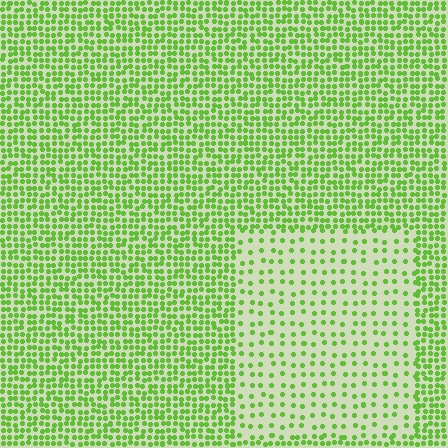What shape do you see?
I see a rectangle.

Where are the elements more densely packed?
The elements are more densely packed outside the rectangle boundary.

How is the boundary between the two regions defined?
The boundary is defined by a change in element density (approximately 2.6x ratio). All elements are the same color, size, and shape.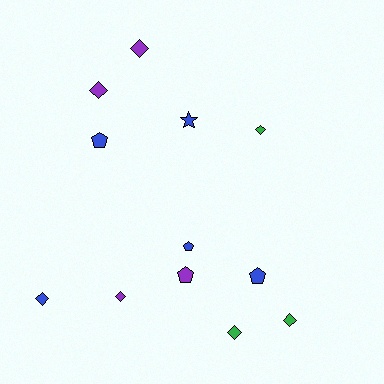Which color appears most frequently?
Blue, with 5 objects.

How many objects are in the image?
There are 12 objects.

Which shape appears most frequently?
Diamond, with 7 objects.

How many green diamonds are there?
There are 3 green diamonds.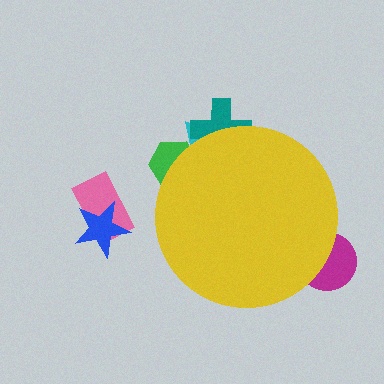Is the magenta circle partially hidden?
Yes, the magenta circle is partially hidden behind the yellow circle.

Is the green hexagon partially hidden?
Yes, the green hexagon is partially hidden behind the yellow circle.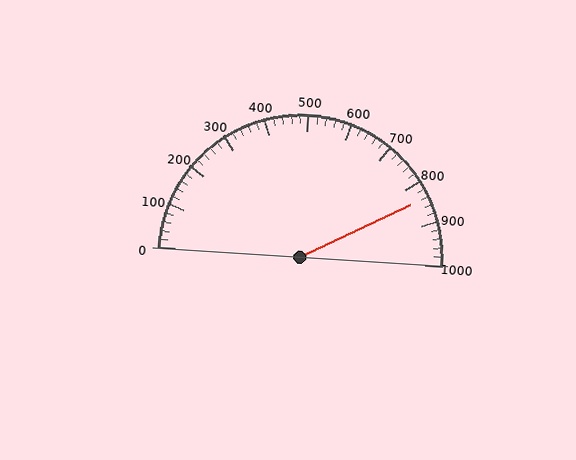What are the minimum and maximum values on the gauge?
The gauge ranges from 0 to 1000.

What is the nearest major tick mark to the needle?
The nearest major tick mark is 800.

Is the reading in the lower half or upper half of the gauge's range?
The reading is in the upper half of the range (0 to 1000).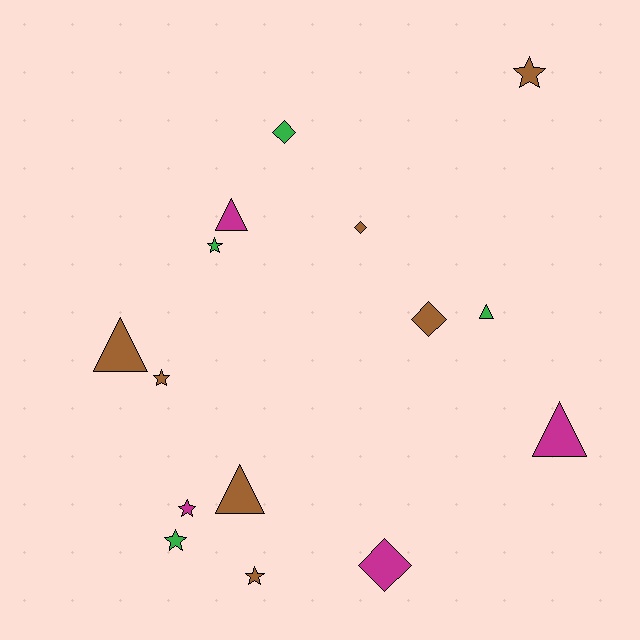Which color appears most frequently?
Brown, with 7 objects.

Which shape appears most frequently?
Star, with 6 objects.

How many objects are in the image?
There are 15 objects.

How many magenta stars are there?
There is 1 magenta star.